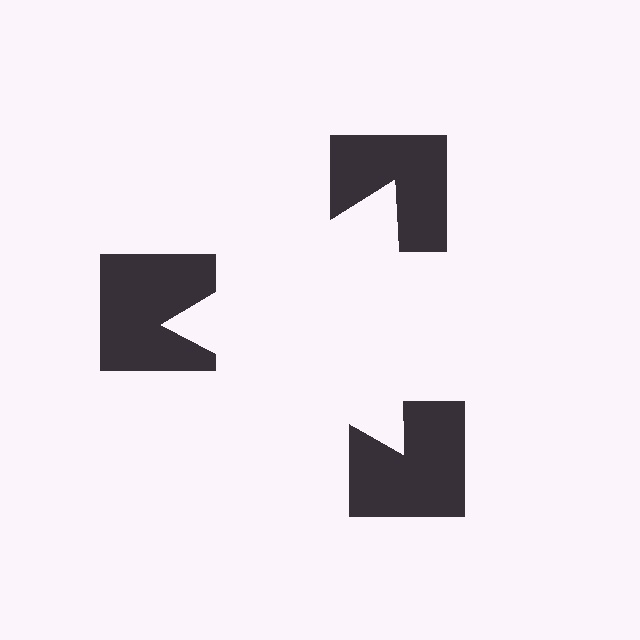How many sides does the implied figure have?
3 sides.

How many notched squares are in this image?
There are 3 — one at each vertex of the illusory triangle.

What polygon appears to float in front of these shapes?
An illusory triangle — its edges are inferred from the aligned wedge cuts in the notched squares, not physically drawn.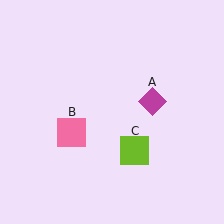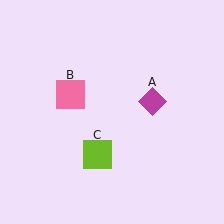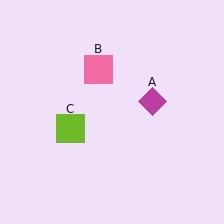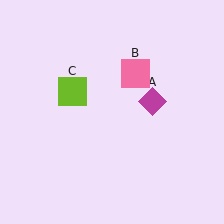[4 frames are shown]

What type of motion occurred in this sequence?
The pink square (object B), lime square (object C) rotated clockwise around the center of the scene.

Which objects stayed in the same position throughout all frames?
Magenta diamond (object A) remained stationary.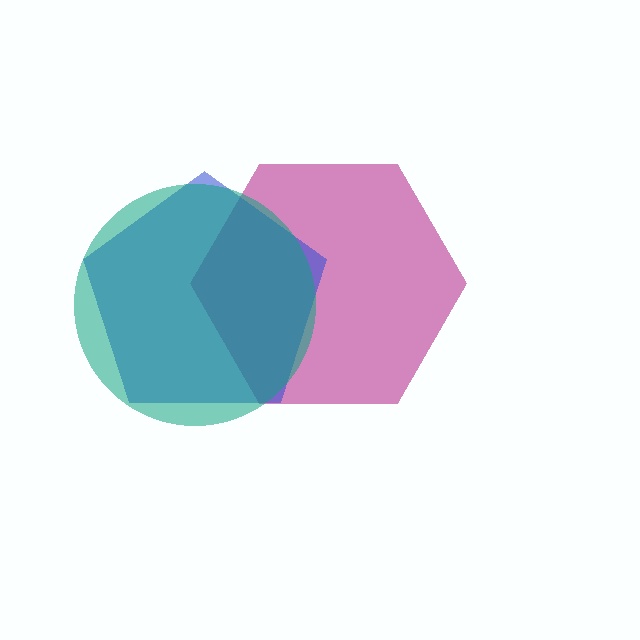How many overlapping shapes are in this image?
There are 3 overlapping shapes in the image.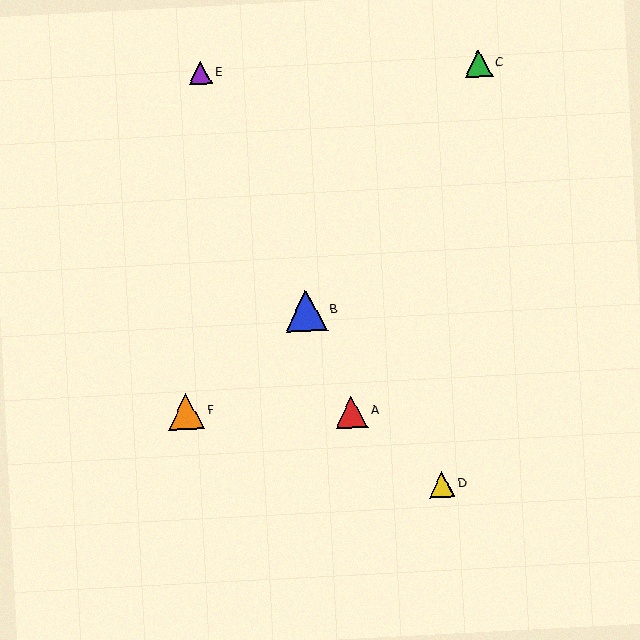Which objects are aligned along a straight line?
Objects A, B, E are aligned along a straight line.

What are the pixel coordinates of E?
Object E is at (200, 73).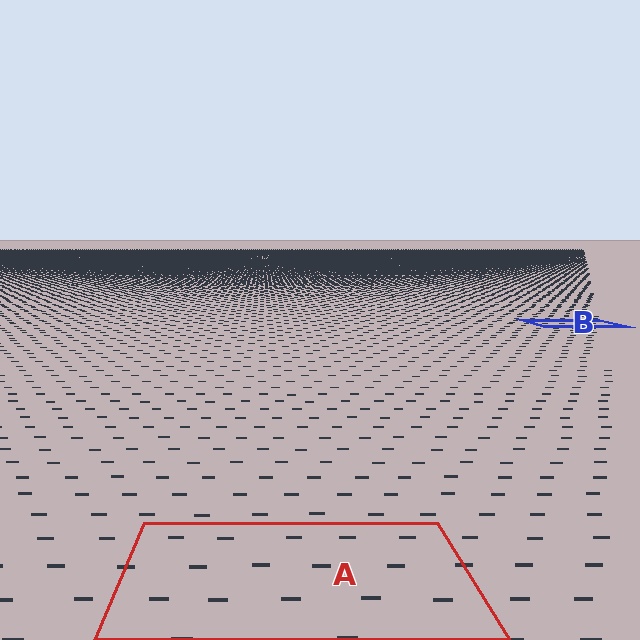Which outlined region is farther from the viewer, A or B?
Region B is farther from the viewer — the texture elements inside it appear smaller and more densely packed.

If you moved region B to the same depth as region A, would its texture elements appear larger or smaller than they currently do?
They would appear larger. At a closer depth, the same texture elements are projected at a bigger on-screen size.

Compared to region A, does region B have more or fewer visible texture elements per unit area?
Region B has more texture elements per unit area — they are packed more densely because it is farther away.